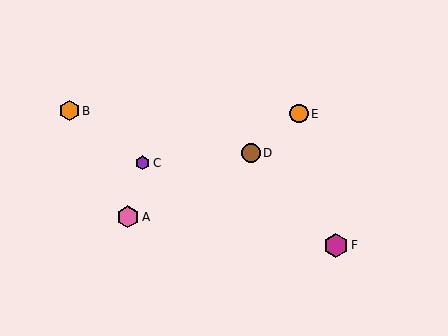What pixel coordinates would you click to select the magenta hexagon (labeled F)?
Click at (336, 245) to select the magenta hexagon F.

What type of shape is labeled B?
Shape B is an orange hexagon.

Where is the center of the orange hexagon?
The center of the orange hexagon is at (69, 111).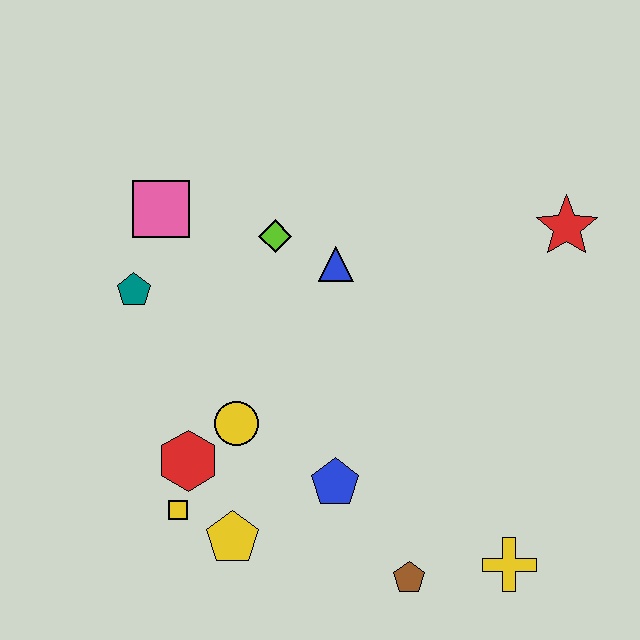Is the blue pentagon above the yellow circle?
No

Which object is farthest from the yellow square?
The red star is farthest from the yellow square.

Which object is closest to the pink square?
The teal pentagon is closest to the pink square.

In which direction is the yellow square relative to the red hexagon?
The yellow square is below the red hexagon.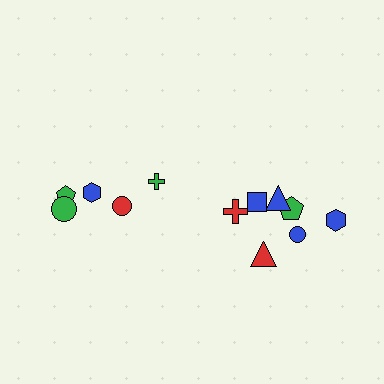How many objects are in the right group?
There are 7 objects.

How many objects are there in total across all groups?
There are 12 objects.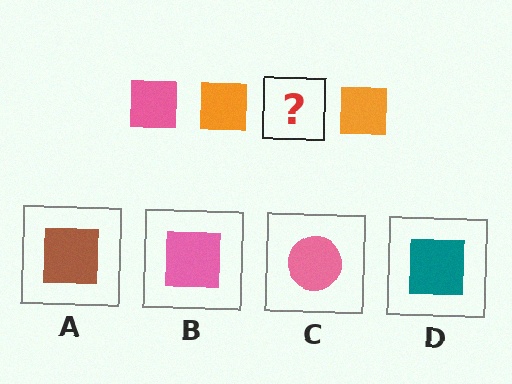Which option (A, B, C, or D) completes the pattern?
B.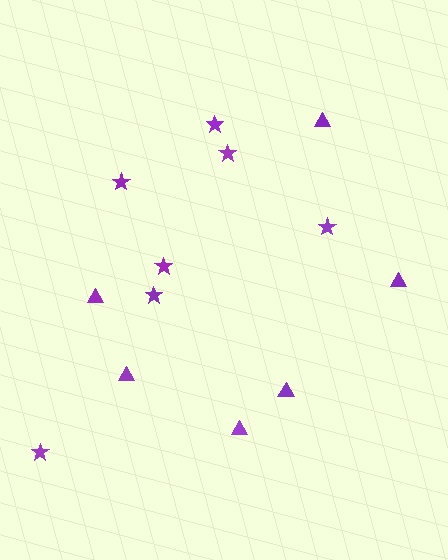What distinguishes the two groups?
There are 2 groups: one group of stars (7) and one group of triangles (6).